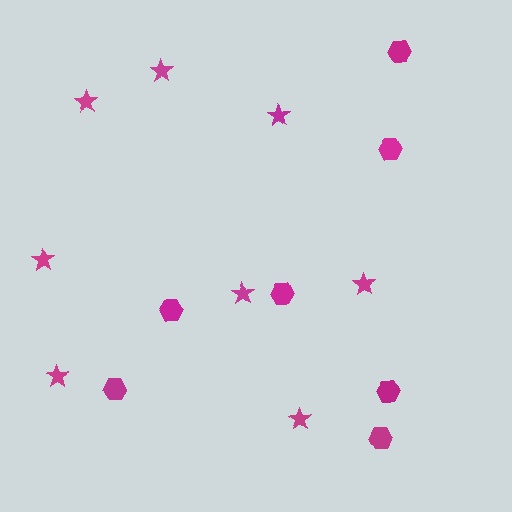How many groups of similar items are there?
There are 2 groups: one group of hexagons (7) and one group of stars (8).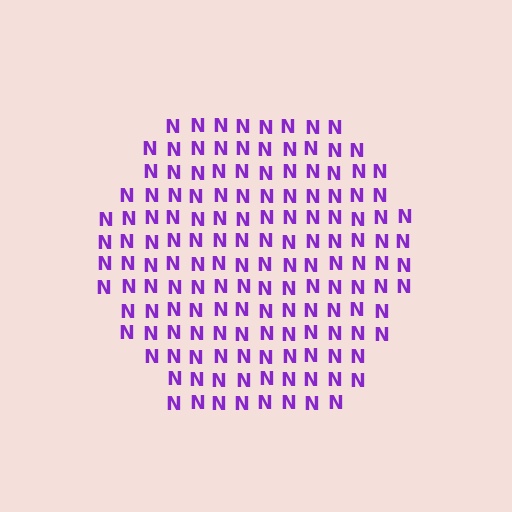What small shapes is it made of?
It is made of small letter N's.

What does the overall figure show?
The overall figure shows a hexagon.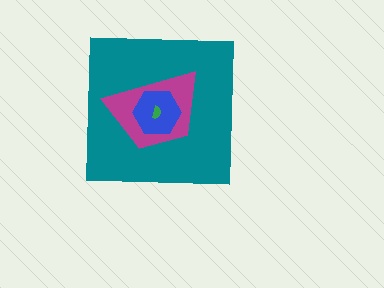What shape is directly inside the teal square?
The magenta trapezoid.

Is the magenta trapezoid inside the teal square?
Yes.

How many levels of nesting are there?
4.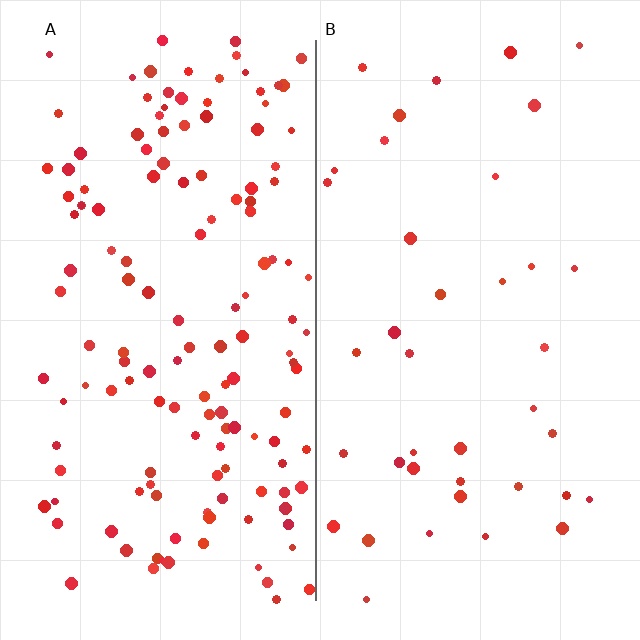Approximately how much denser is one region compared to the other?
Approximately 3.7× — region A over region B.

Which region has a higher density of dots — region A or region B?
A (the left).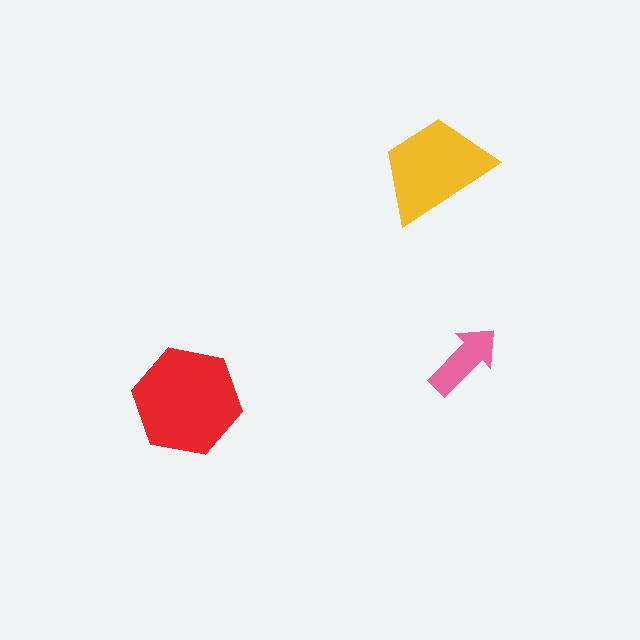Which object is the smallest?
The pink arrow.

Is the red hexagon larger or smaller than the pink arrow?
Larger.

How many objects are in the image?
There are 3 objects in the image.